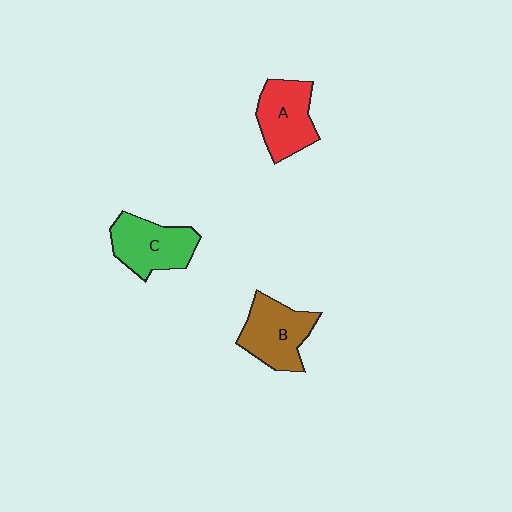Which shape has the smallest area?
Shape A (red).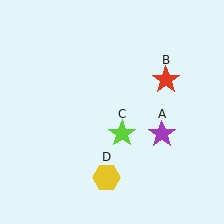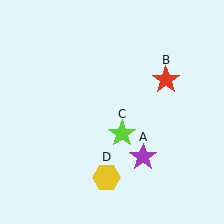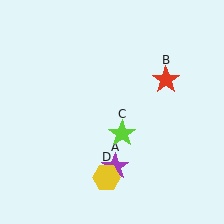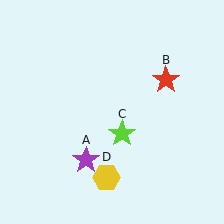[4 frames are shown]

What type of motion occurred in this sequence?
The purple star (object A) rotated clockwise around the center of the scene.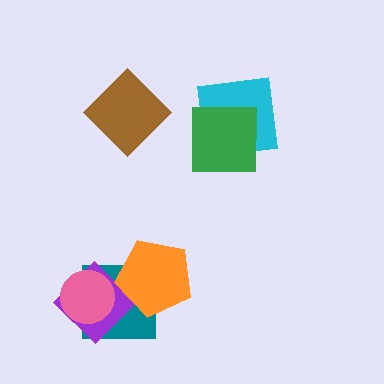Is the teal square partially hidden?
Yes, it is partially covered by another shape.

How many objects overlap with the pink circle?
2 objects overlap with the pink circle.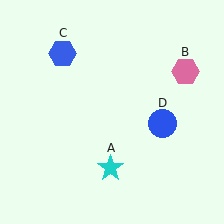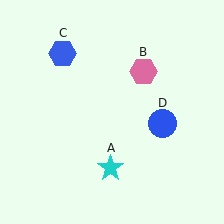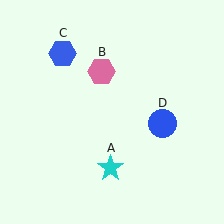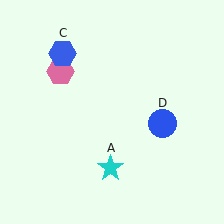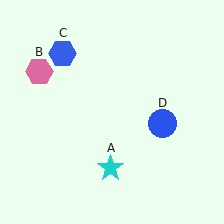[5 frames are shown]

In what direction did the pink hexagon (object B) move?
The pink hexagon (object B) moved left.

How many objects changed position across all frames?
1 object changed position: pink hexagon (object B).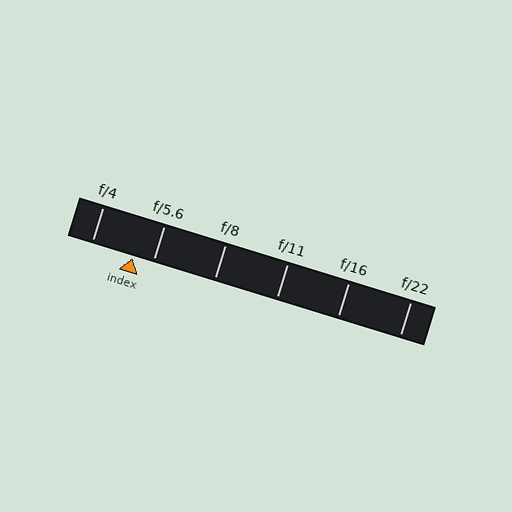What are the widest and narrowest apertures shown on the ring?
The widest aperture shown is f/4 and the narrowest is f/22.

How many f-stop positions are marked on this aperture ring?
There are 6 f-stop positions marked.